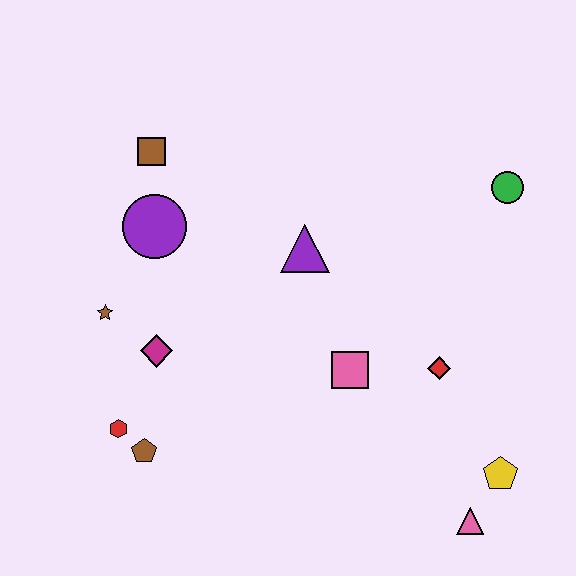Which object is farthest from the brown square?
The pink triangle is farthest from the brown square.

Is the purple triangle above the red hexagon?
Yes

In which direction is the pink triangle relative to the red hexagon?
The pink triangle is to the right of the red hexagon.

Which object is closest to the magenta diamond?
The brown star is closest to the magenta diamond.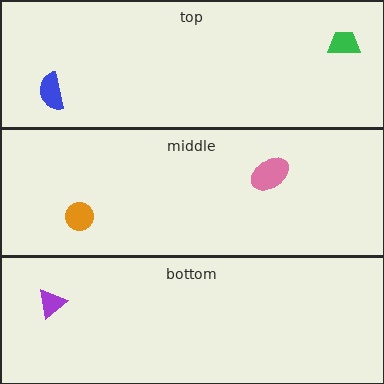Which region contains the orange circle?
The middle region.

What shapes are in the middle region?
The orange circle, the pink ellipse.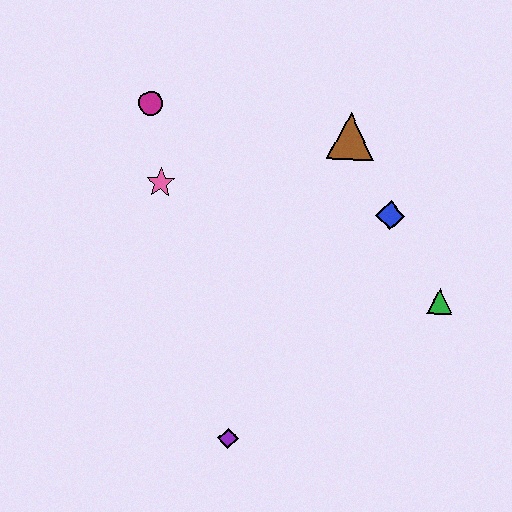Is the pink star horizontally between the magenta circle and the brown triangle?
Yes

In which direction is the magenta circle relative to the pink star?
The magenta circle is above the pink star.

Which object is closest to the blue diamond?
The brown triangle is closest to the blue diamond.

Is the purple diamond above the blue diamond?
No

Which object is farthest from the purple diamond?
The magenta circle is farthest from the purple diamond.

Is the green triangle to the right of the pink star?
Yes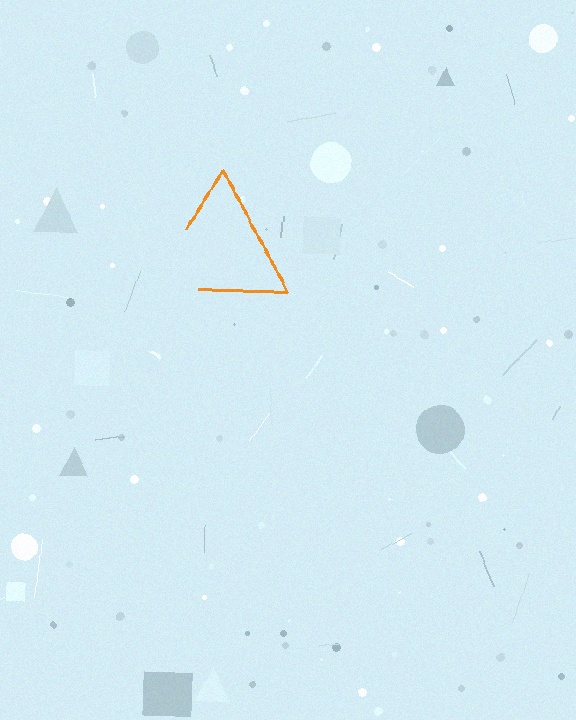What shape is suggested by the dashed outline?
The dashed outline suggests a triangle.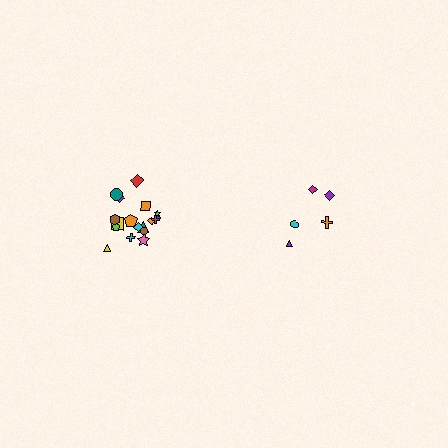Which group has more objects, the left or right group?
The left group.